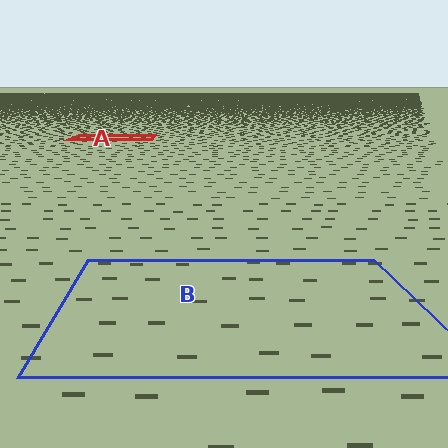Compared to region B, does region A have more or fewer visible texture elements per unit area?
Region A has more texture elements per unit area — they are packed more densely because it is farther away.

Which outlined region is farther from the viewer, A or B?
Region A is farther from the viewer — the texture elements inside it appear smaller and more densely packed.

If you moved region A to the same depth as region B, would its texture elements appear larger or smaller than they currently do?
They would appear larger. At a closer depth, the same texture elements are projected at a bigger on-screen size.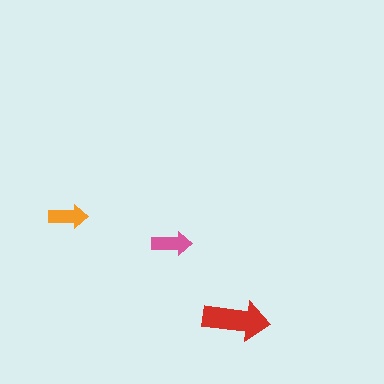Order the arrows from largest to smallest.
the red one, the pink one, the orange one.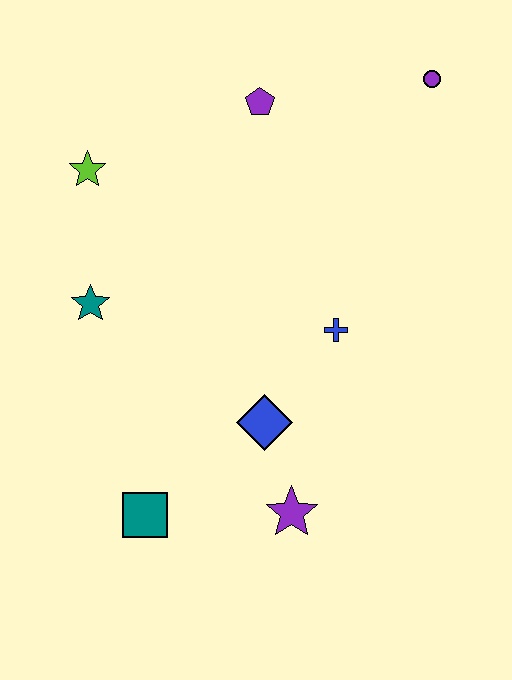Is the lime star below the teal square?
No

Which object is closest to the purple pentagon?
The purple circle is closest to the purple pentagon.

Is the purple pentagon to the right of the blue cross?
No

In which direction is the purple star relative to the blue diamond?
The purple star is below the blue diamond.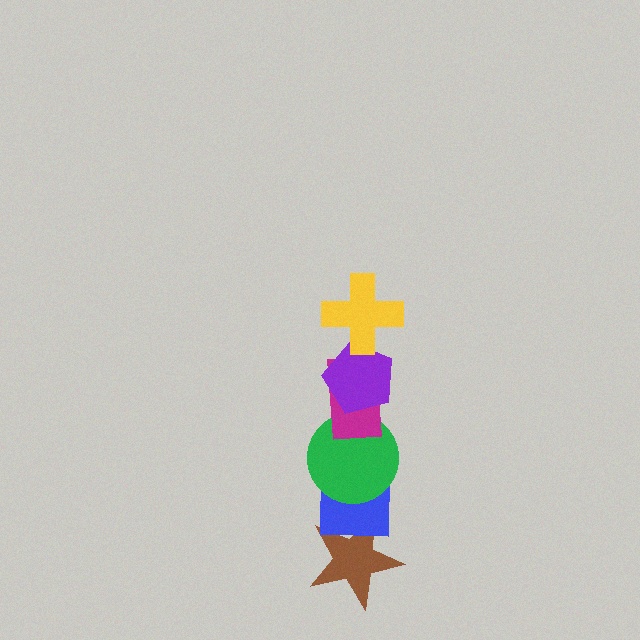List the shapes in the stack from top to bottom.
From top to bottom: the yellow cross, the purple pentagon, the magenta rectangle, the green circle, the blue square, the brown star.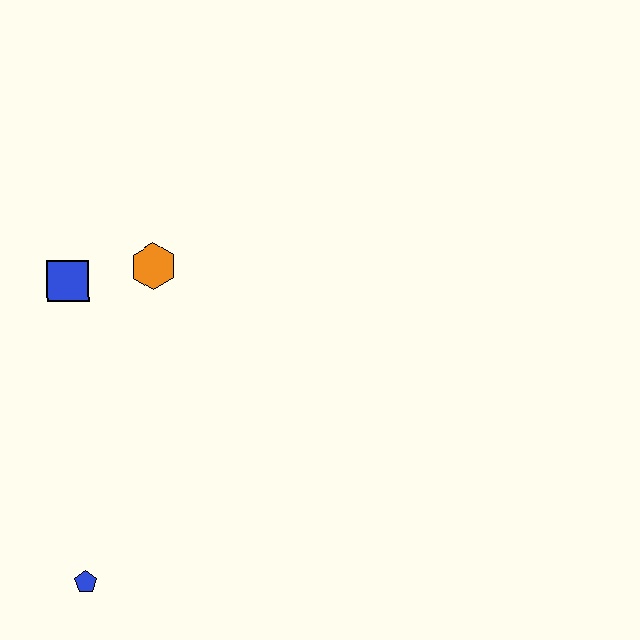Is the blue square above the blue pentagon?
Yes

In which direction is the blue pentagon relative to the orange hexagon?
The blue pentagon is below the orange hexagon.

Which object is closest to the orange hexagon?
The blue square is closest to the orange hexagon.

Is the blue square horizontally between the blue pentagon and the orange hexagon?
No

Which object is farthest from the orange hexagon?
The blue pentagon is farthest from the orange hexagon.